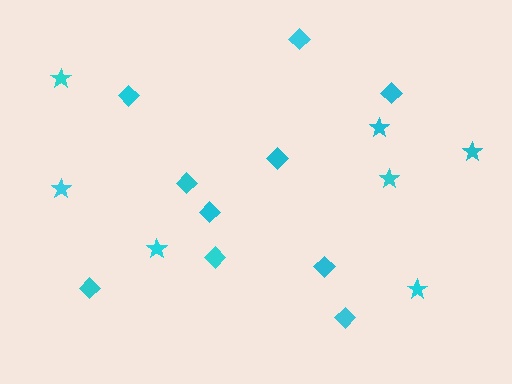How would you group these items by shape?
There are 2 groups: one group of diamonds (10) and one group of stars (7).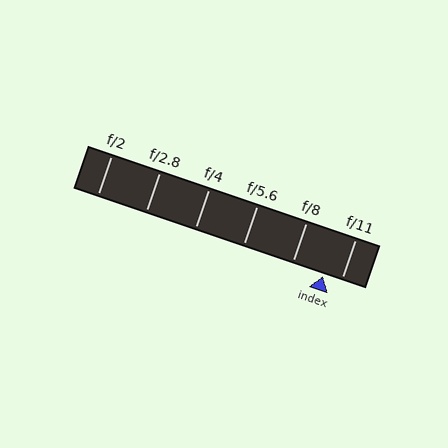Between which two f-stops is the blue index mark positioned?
The index mark is between f/8 and f/11.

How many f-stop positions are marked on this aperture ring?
There are 6 f-stop positions marked.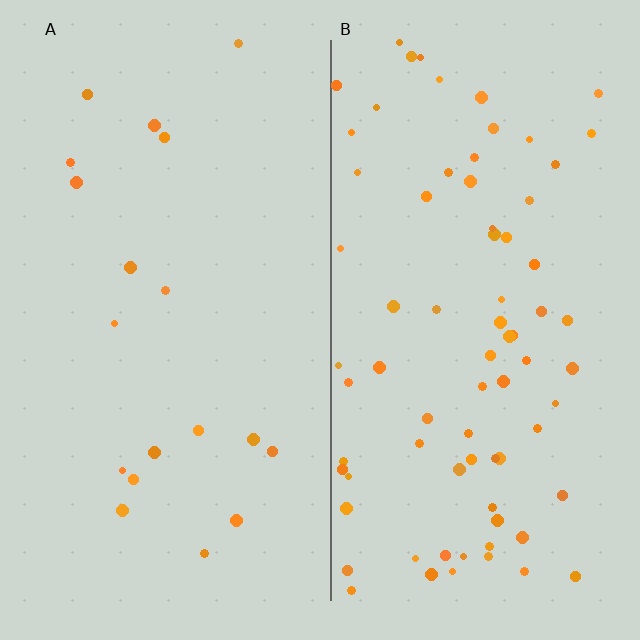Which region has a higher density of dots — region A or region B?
B (the right).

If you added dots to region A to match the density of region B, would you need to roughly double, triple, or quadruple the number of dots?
Approximately quadruple.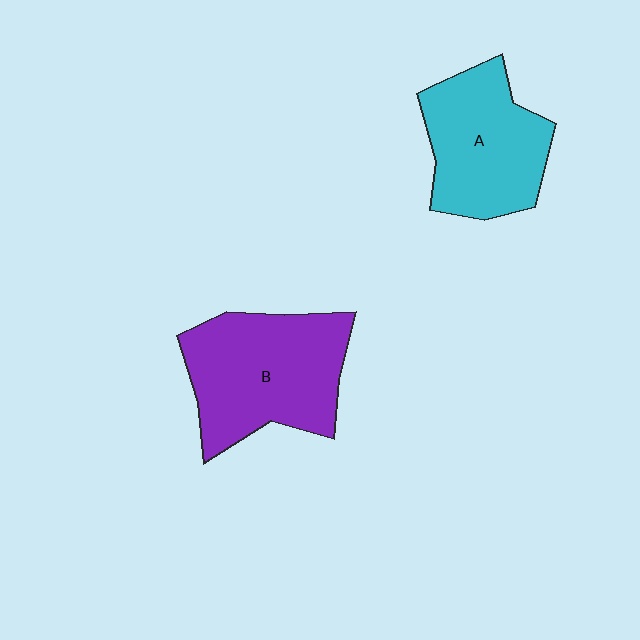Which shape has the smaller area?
Shape A (cyan).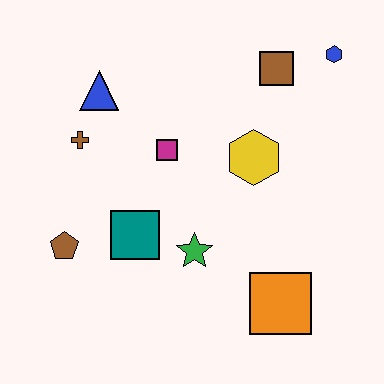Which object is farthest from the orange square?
The blue triangle is farthest from the orange square.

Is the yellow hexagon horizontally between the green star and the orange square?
Yes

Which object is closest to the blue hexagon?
The brown square is closest to the blue hexagon.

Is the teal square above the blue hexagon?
No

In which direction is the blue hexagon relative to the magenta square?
The blue hexagon is to the right of the magenta square.